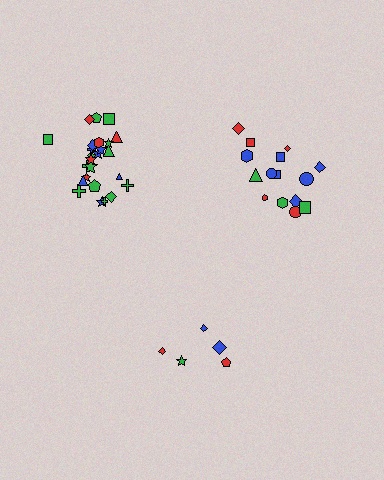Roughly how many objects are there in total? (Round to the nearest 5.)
Roughly 45 objects in total.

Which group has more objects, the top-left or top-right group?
The top-left group.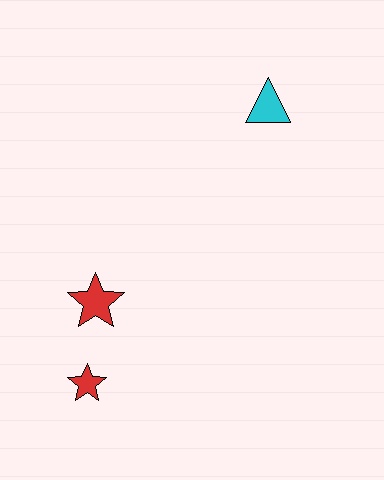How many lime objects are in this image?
There are no lime objects.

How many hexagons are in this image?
There are no hexagons.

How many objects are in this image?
There are 3 objects.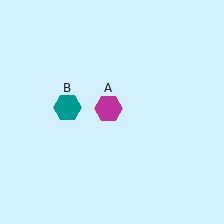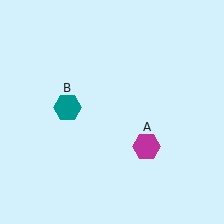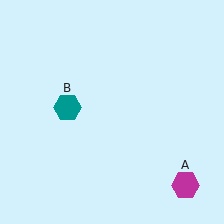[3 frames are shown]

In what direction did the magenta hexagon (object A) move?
The magenta hexagon (object A) moved down and to the right.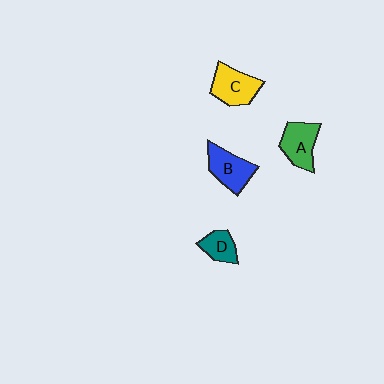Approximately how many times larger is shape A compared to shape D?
Approximately 1.5 times.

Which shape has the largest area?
Shape C (yellow).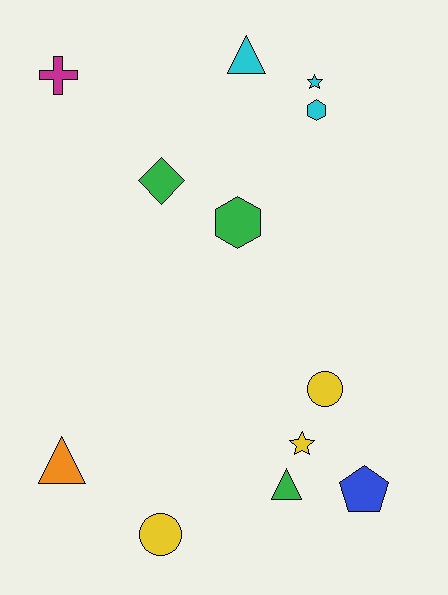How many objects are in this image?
There are 12 objects.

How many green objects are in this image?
There are 3 green objects.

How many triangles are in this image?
There are 3 triangles.